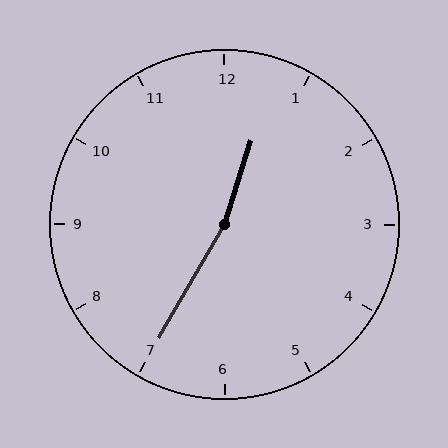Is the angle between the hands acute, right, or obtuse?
It is obtuse.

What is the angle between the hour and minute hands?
Approximately 168 degrees.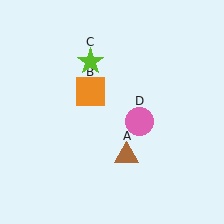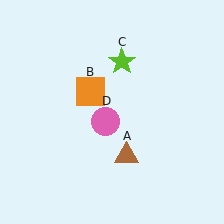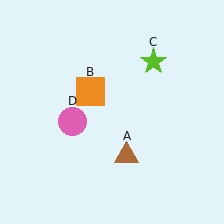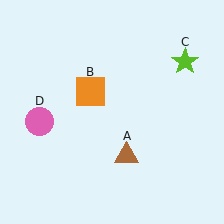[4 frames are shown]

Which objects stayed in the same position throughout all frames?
Brown triangle (object A) and orange square (object B) remained stationary.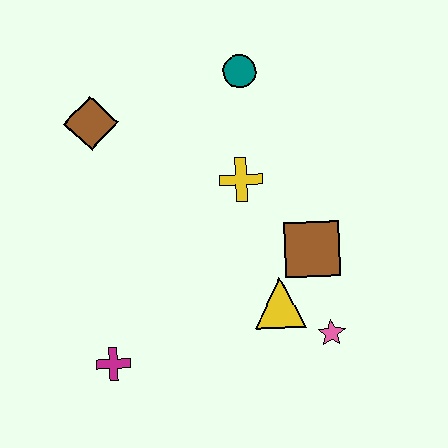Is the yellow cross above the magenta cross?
Yes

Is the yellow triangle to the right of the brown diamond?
Yes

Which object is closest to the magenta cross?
The yellow triangle is closest to the magenta cross.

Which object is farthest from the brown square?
The brown diamond is farthest from the brown square.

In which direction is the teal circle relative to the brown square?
The teal circle is above the brown square.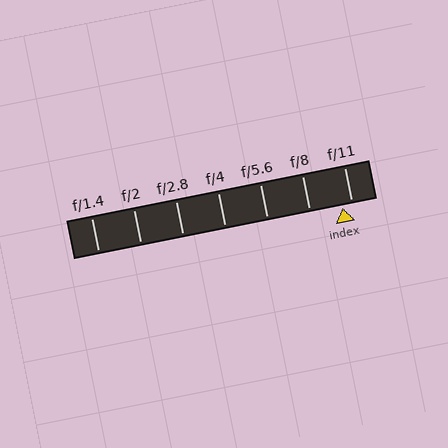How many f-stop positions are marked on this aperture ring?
There are 7 f-stop positions marked.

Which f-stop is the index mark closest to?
The index mark is closest to f/11.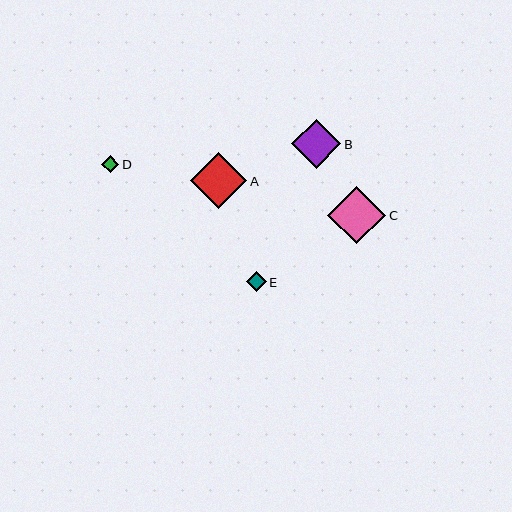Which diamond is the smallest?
Diamond D is the smallest with a size of approximately 17 pixels.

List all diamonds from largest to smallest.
From largest to smallest: C, A, B, E, D.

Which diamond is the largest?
Diamond C is the largest with a size of approximately 58 pixels.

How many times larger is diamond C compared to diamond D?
Diamond C is approximately 3.4 times the size of diamond D.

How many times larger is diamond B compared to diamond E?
Diamond B is approximately 2.5 times the size of diamond E.